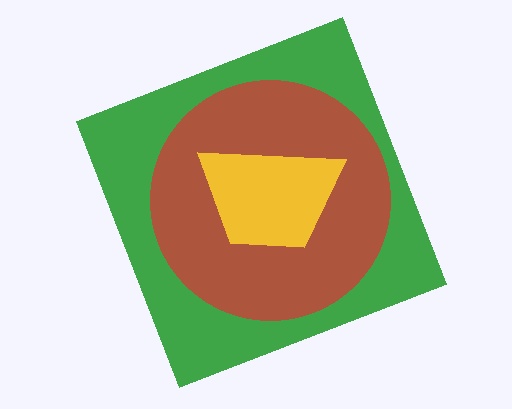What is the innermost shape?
The yellow trapezoid.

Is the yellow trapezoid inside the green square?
Yes.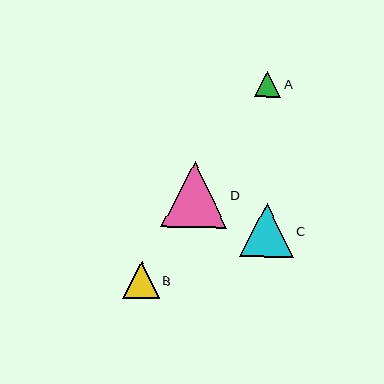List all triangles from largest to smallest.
From largest to smallest: D, C, B, A.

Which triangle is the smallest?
Triangle A is the smallest with a size of approximately 26 pixels.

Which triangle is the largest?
Triangle D is the largest with a size of approximately 66 pixels.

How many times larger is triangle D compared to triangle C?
Triangle D is approximately 1.2 times the size of triangle C.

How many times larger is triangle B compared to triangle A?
Triangle B is approximately 1.4 times the size of triangle A.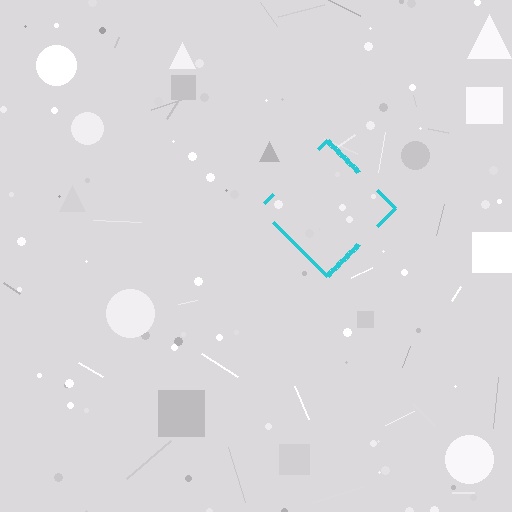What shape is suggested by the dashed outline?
The dashed outline suggests a diamond.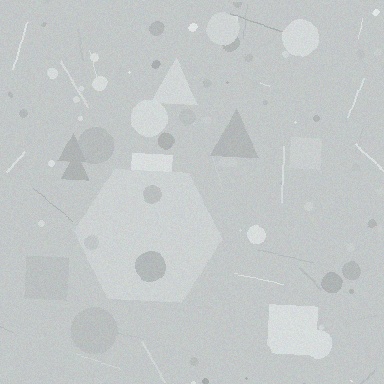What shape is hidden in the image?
A hexagon is hidden in the image.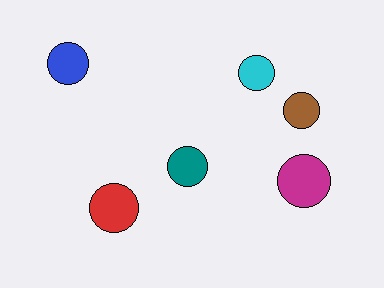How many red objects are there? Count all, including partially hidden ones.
There is 1 red object.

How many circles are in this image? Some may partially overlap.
There are 6 circles.